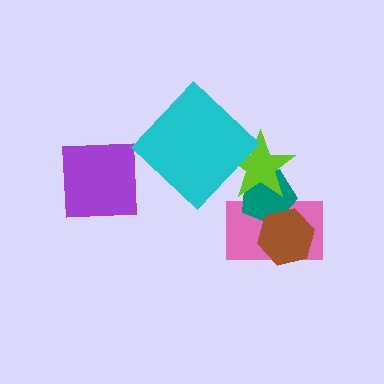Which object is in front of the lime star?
The cyan diamond is in front of the lime star.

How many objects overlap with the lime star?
3 objects overlap with the lime star.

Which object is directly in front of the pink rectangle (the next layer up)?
The teal pentagon is directly in front of the pink rectangle.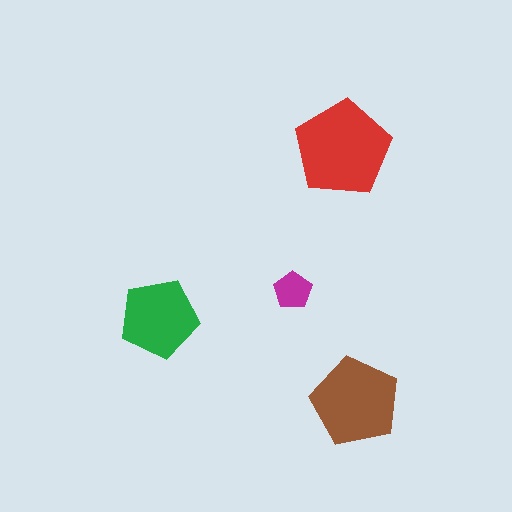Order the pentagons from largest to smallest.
the red one, the brown one, the green one, the magenta one.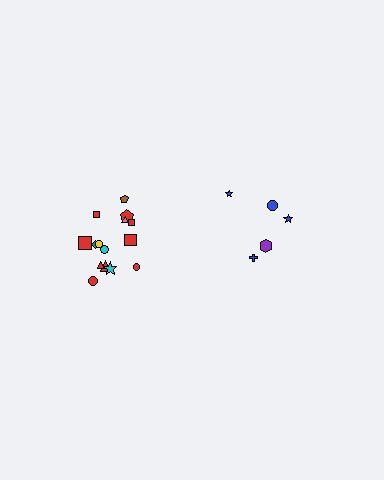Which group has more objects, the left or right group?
The left group.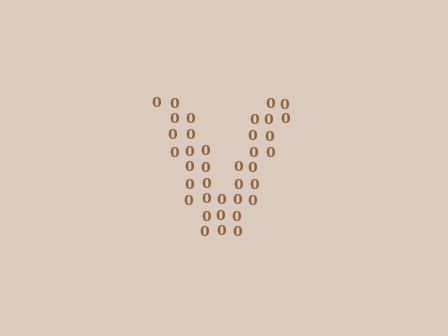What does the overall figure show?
The overall figure shows the letter V.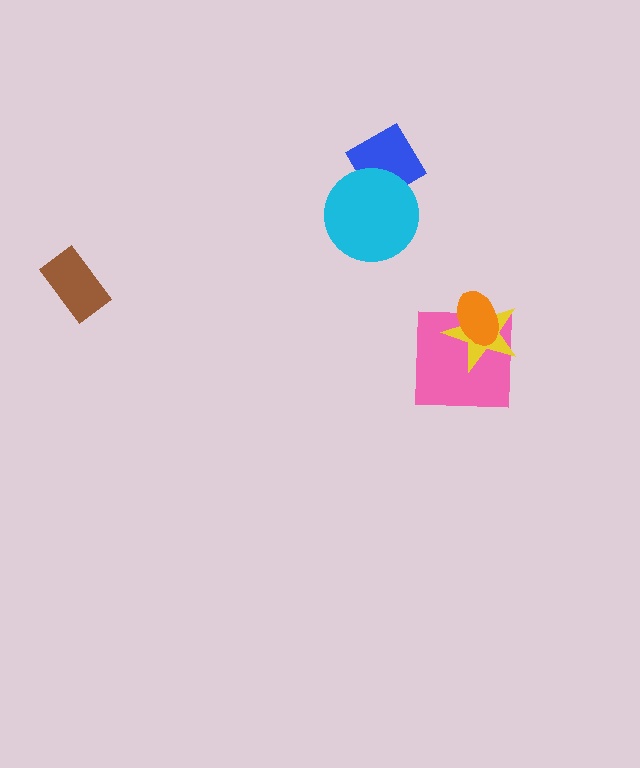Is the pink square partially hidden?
Yes, it is partially covered by another shape.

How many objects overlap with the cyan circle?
1 object overlaps with the cyan circle.